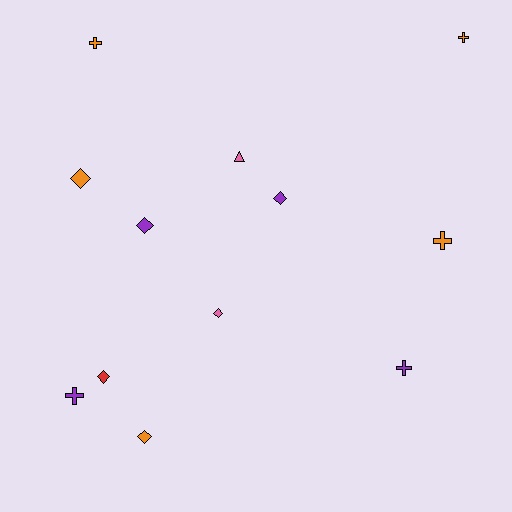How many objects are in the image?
There are 12 objects.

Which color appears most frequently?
Orange, with 5 objects.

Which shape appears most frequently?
Diamond, with 6 objects.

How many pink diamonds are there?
There is 1 pink diamond.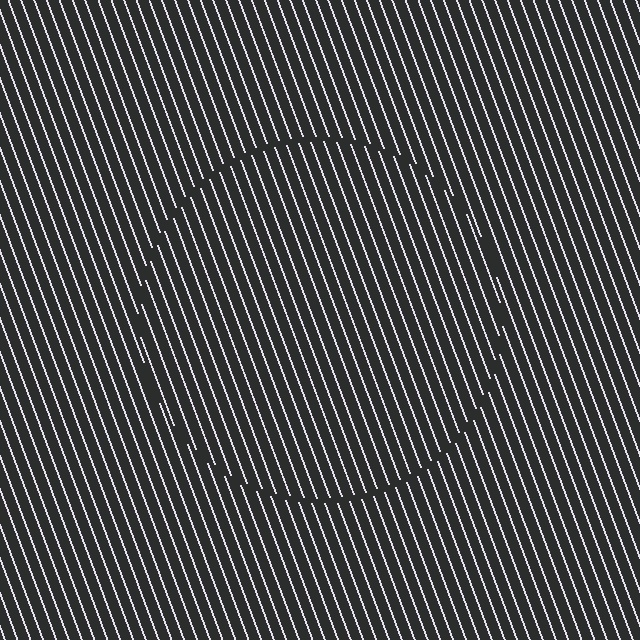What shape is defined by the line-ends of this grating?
An illusory circle. The interior of the shape contains the same grating, shifted by half a period — the contour is defined by the phase discontinuity where line-ends from the inner and outer gratings abut.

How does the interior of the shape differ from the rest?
The interior of the shape contains the same grating, shifted by half a period — the contour is defined by the phase discontinuity where line-ends from the inner and outer gratings abut.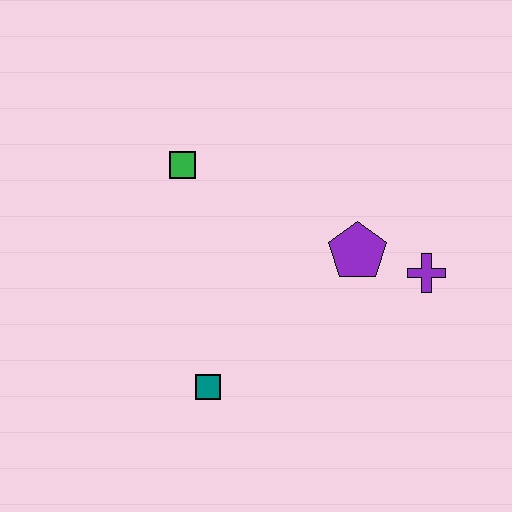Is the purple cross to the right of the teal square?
Yes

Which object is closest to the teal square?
The purple pentagon is closest to the teal square.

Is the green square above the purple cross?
Yes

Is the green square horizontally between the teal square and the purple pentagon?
No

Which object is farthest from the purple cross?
The green square is farthest from the purple cross.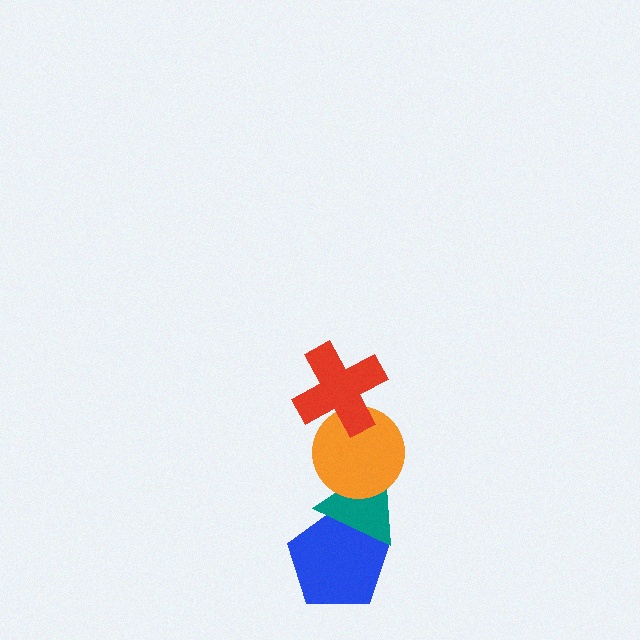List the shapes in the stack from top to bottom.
From top to bottom: the red cross, the orange circle, the teal triangle, the blue pentagon.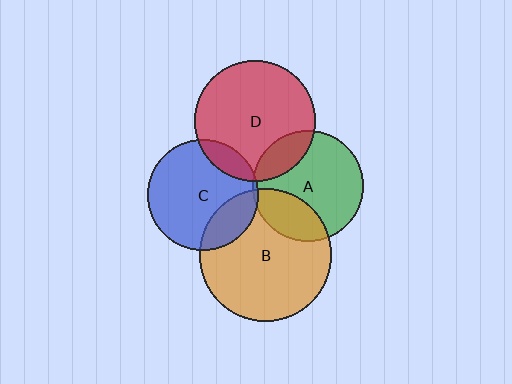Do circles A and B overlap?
Yes.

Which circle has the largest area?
Circle B (orange).